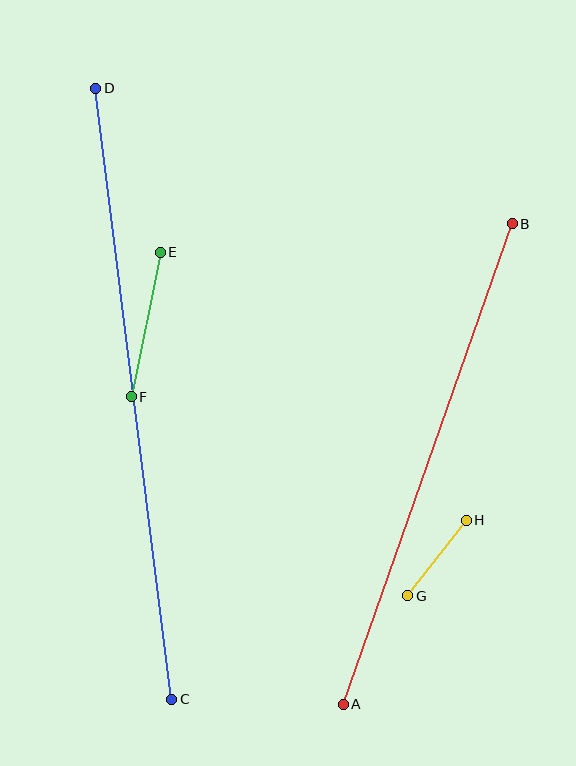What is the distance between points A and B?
The distance is approximately 509 pixels.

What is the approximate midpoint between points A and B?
The midpoint is at approximately (428, 464) pixels.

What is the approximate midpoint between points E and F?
The midpoint is at approximately (146, 324) pixels.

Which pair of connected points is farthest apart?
Points C and D are farthest apart.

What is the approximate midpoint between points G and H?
The midpoint is at approximately (437, 558) pixels.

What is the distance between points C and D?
The distance is approximately 616 pixels.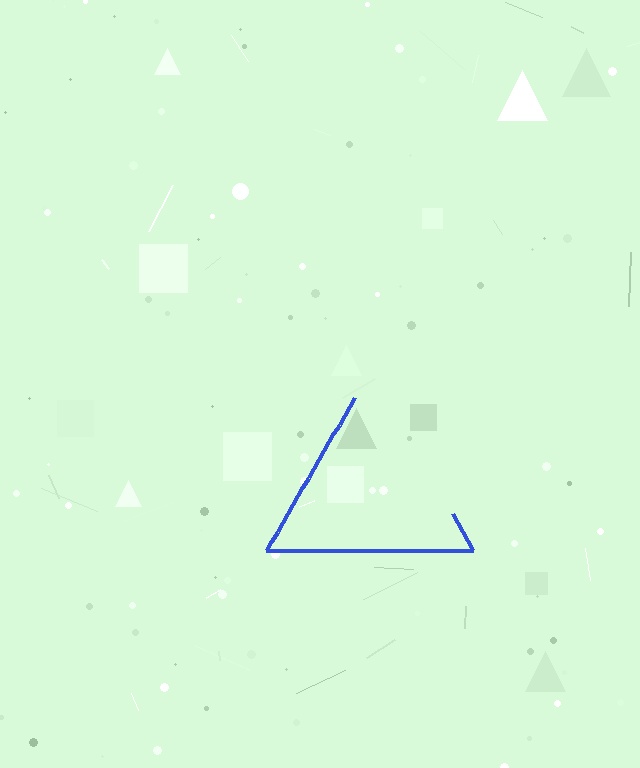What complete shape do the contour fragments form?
The contour fragments form a triangle.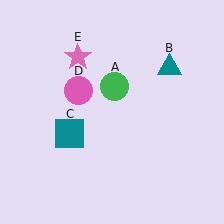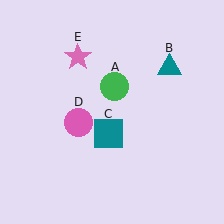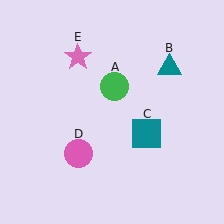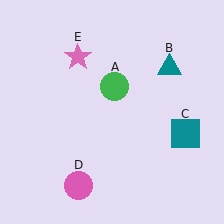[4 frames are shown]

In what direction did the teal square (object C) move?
The teal square (object C) moved right.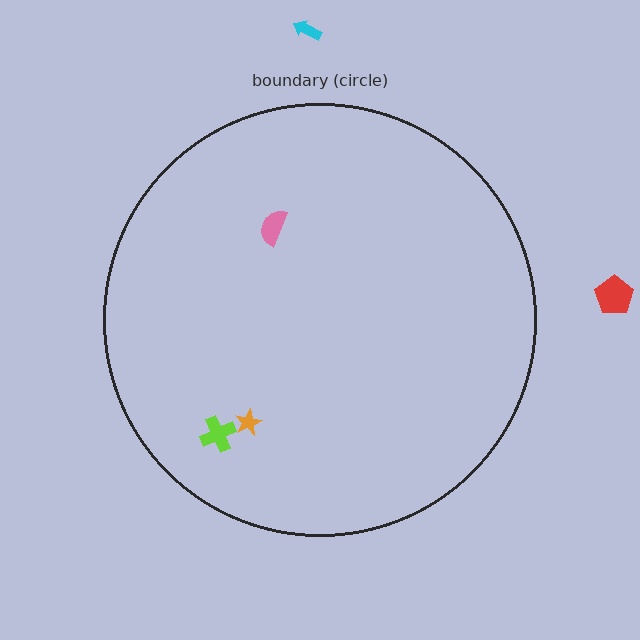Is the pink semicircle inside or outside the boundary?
Inside.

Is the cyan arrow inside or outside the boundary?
Outside.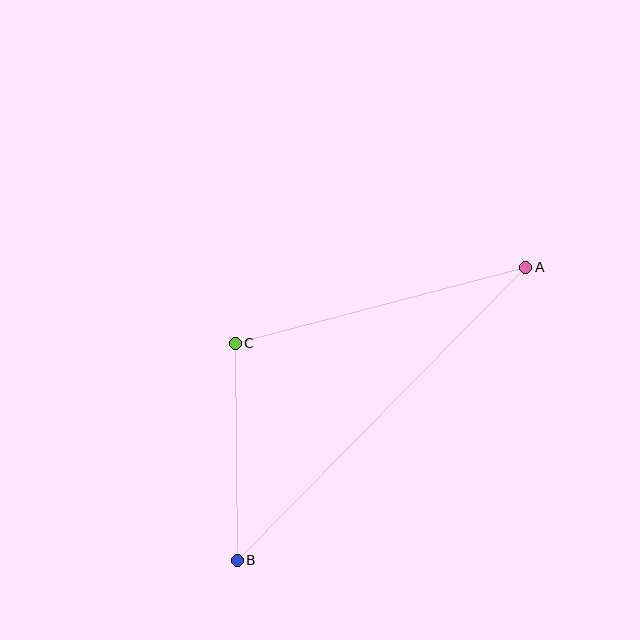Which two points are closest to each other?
Points B and C are closest to each other.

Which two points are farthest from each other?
Points A and B are farthest from each other.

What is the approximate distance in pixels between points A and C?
The distance between A and C is approximately 300 pixels.